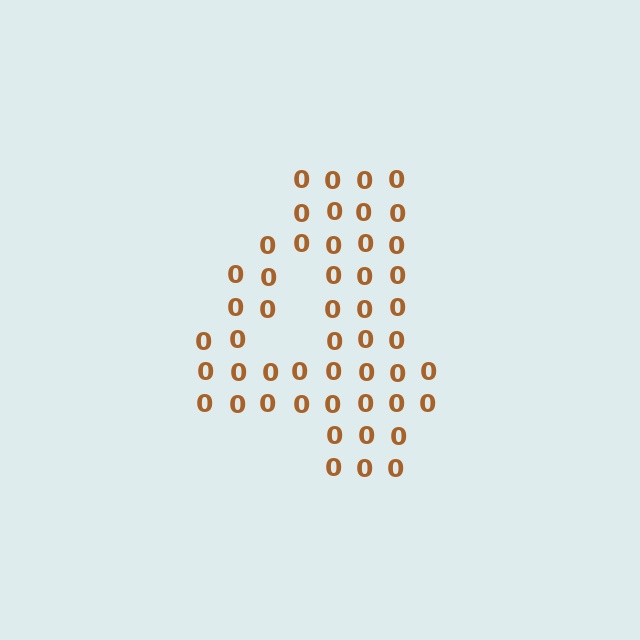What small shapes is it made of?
It is made of small digit 0's.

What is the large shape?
The large shape is the digit 4.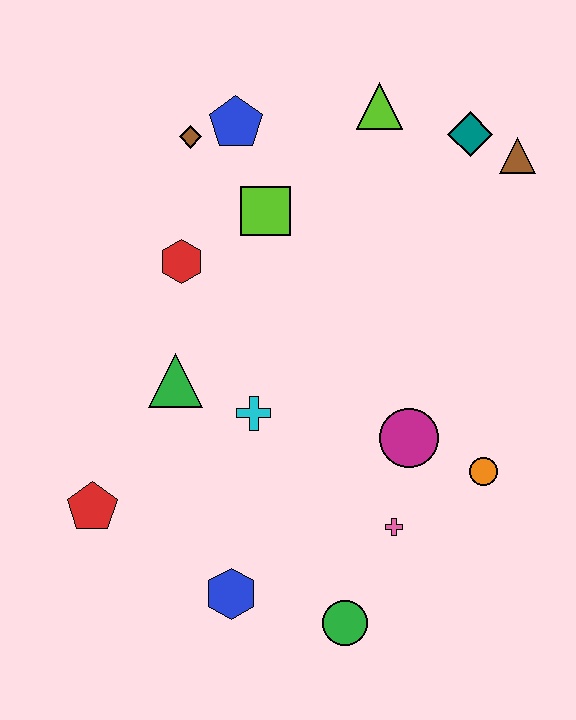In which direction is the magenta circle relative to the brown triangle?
The magenta circle is below the brown triangle.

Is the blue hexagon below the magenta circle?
Yes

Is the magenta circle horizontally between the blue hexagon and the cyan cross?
No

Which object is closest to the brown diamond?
The blue pentagon is closest to the brown diamond.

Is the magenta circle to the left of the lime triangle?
No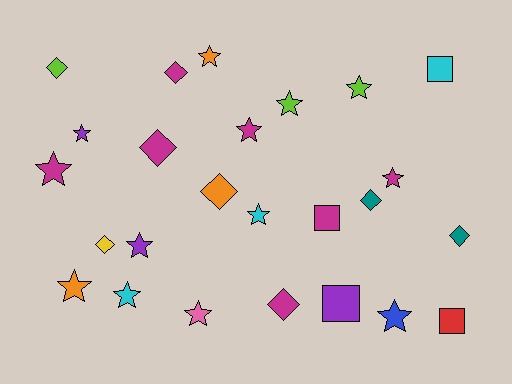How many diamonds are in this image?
There are 8 diamonds.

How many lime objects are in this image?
There are 3 lime objects.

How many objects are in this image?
There are 25 objects.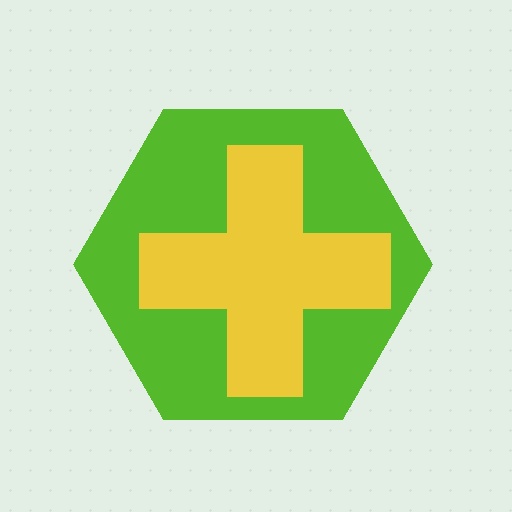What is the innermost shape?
The yellow cross.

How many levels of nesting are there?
2.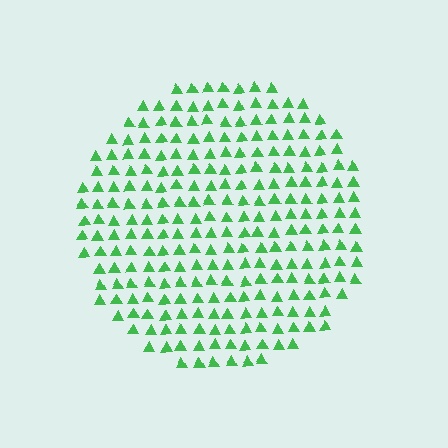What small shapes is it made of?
It is made of small triangles.